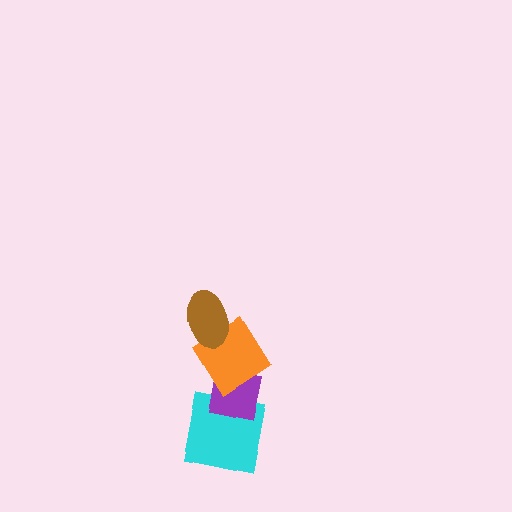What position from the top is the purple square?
The purple square is 3rd from the top.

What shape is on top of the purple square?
The orange diamond is on top of the purple square.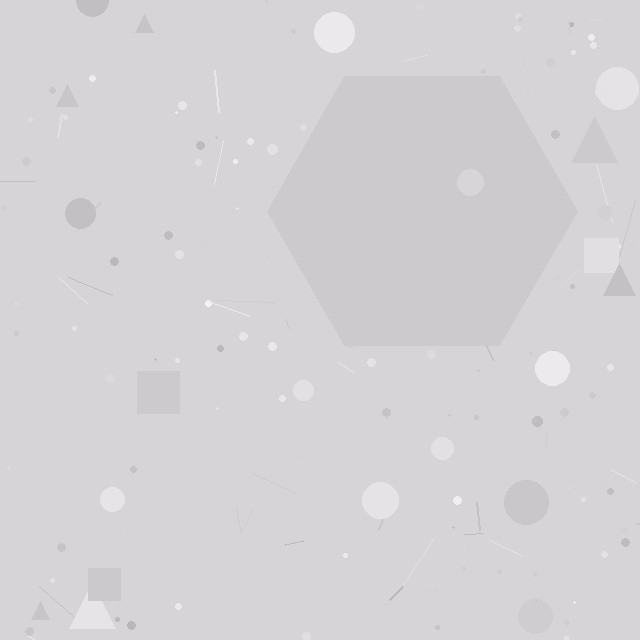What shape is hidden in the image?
A hexagon is hidden in the image.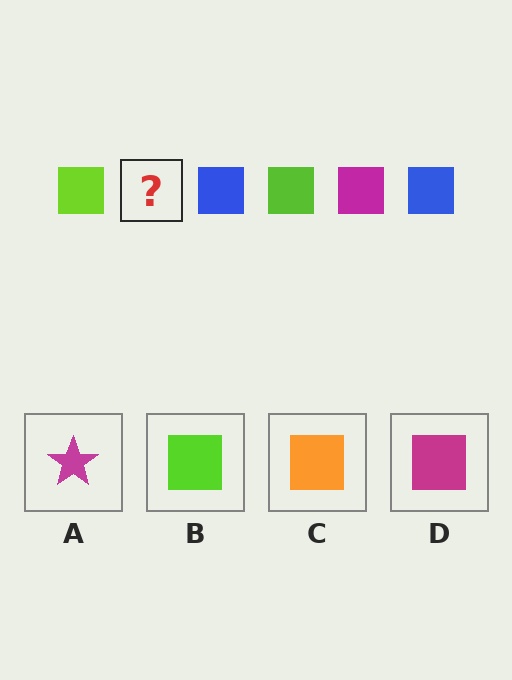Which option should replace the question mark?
Option D.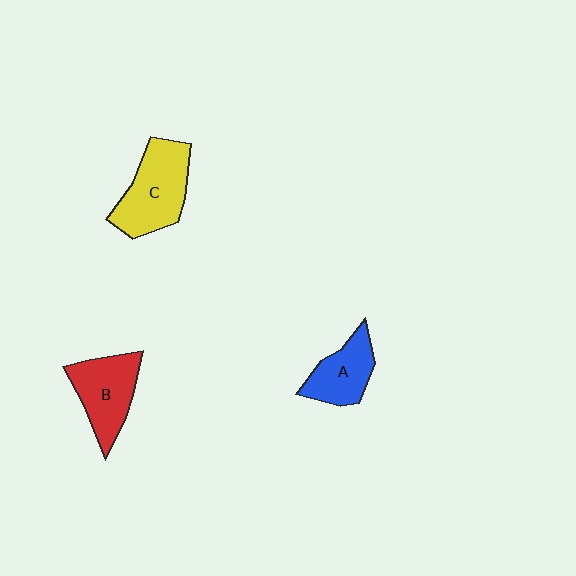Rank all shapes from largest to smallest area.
From largest to smallest: C (yellow), B (red), A (blue).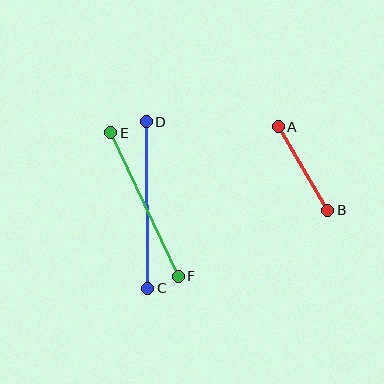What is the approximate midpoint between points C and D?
The midpoint is at approximately (147, 205) pixels.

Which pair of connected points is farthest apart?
Points C and D are farthest apart.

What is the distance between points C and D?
The distance is approximately 167 pixels.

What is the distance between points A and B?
The distance is approximately 97 pixels.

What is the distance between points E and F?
The distance is approximately 159 pixels.